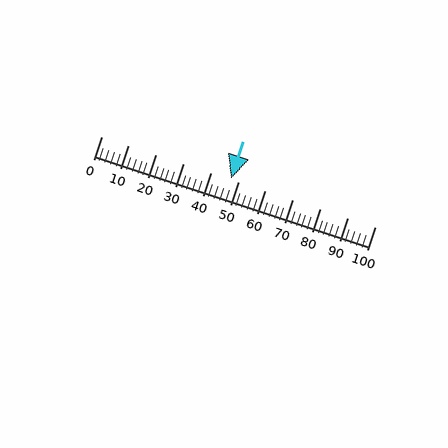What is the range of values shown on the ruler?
The ruler shows values from 0 to 100.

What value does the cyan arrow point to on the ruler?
The cyan arrow points to approximately 48.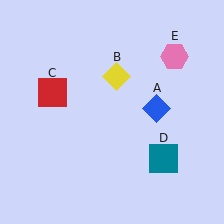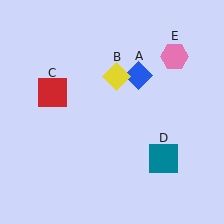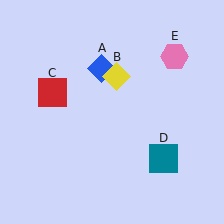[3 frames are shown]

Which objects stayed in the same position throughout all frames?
Yellow diamond (object B) and red square (object C) and teal square (object D) and pink hexagon (object E) remained stationary.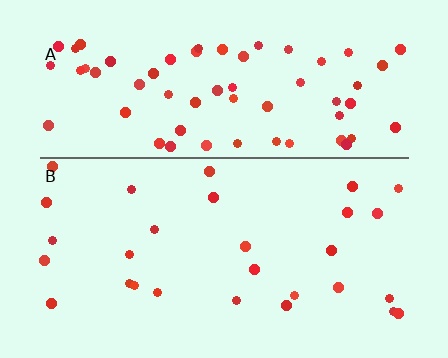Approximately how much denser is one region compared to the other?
Approximately 2.3× — region A over region B.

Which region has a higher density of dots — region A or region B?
A (the top).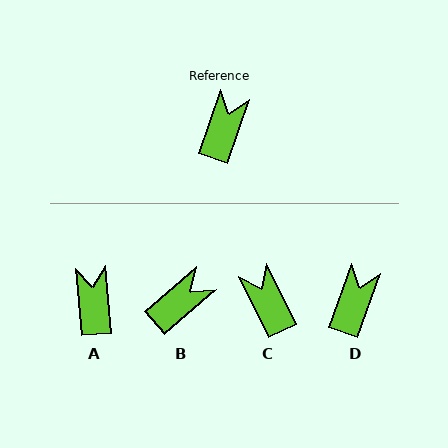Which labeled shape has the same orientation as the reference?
D.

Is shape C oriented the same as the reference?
No, it is off by about 46 degrees.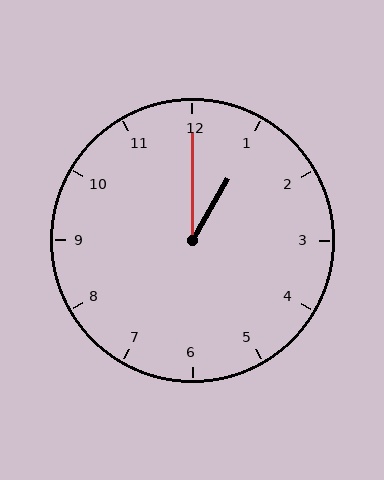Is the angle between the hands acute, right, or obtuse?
It is acute.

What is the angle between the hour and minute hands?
Approximately 30 degrees.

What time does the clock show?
1:00.